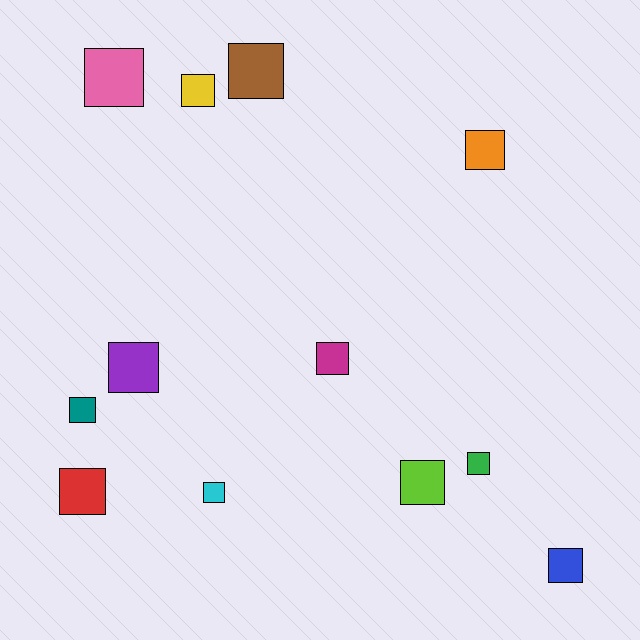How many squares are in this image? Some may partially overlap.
There are 12 squares.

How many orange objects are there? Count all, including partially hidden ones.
There is 1 orange object.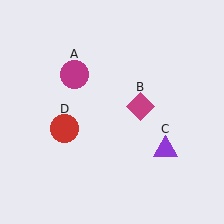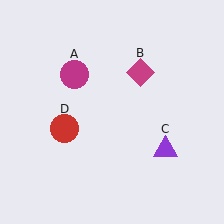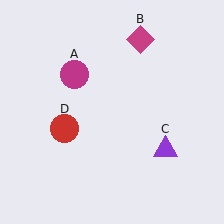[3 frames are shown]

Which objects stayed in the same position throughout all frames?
Magenta circle (object A) and purple triangle (object C) and red circle (object D) remained stationary.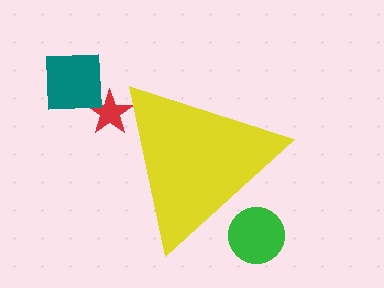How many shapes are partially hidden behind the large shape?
2 shapes are partially hidden.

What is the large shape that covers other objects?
A yellow triangle.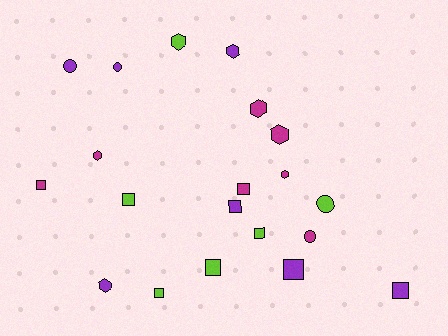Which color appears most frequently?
Purple, with 7 objects.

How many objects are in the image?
There are 20 objects.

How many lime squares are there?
There are 4 lime squares.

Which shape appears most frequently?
Square, with 9 objects.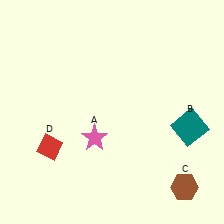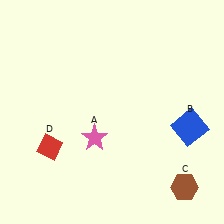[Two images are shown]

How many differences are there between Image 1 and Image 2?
There is 1 difference between the two images.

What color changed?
The square (B) changed from teal in Image 1 to blue in Image 2.